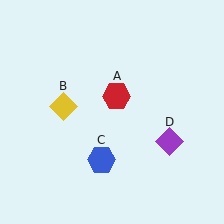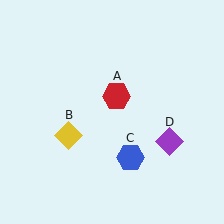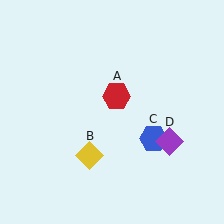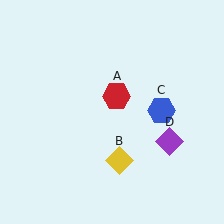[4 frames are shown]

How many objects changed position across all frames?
2 objects changed position: yellow diamond (object B), blue hexagon (object C).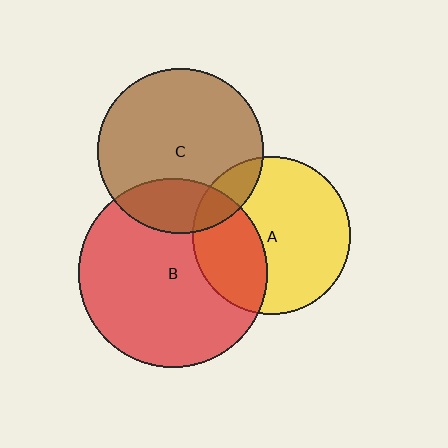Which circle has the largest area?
Circle B (red).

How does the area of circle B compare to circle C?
Approximately 1.3 times.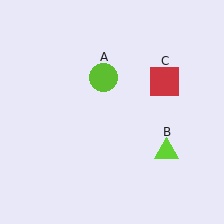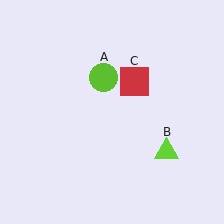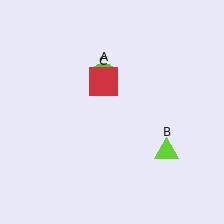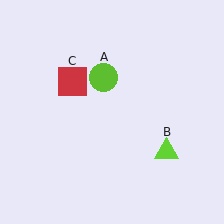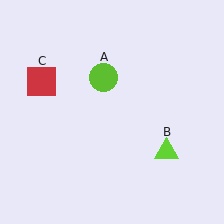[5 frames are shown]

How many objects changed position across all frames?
1 object changed position: red square (object C).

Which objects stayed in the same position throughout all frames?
Lime circle (object A) and lime triangle (object B) remained stationary.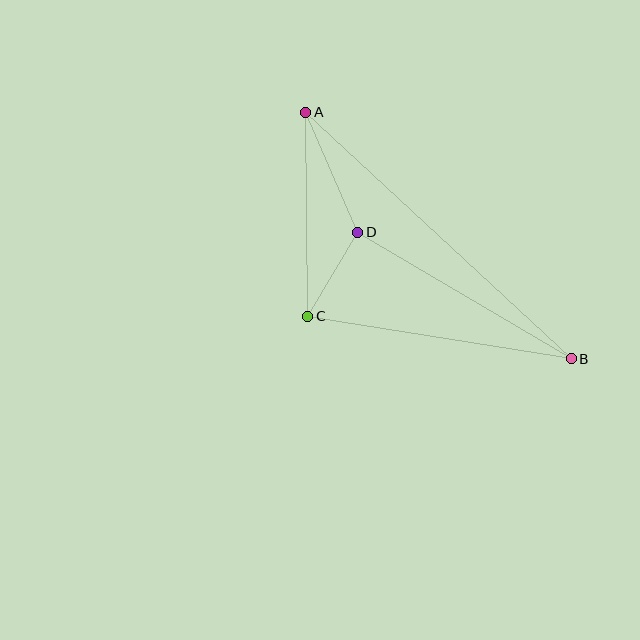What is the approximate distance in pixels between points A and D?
The distance between A and D is approximately 131 pixels.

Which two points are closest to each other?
Points C and D are closest to each other.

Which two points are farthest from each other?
Points A and B are farthest from each other.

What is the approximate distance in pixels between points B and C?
The distance between B and C is approximately 267 pixels.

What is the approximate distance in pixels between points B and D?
The distance between B and D is approximately 248 pixels.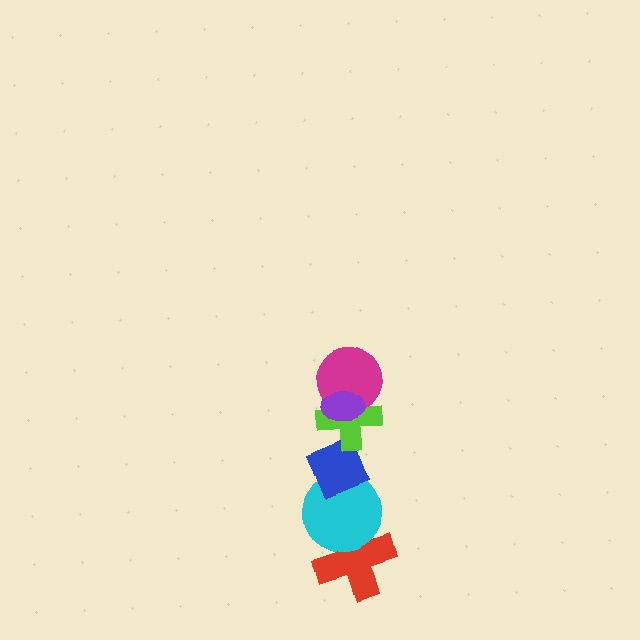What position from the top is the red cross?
The red cross is 6th from the top.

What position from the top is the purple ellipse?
The purple ellipse is 1st from the top.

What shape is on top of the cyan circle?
The blue diamond is on top of the cyan circle.